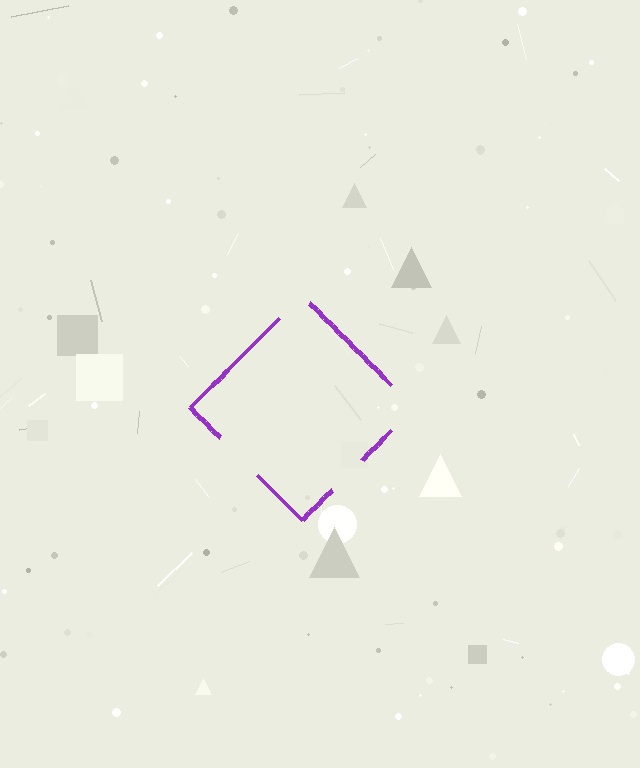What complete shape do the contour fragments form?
The contour fragments form a diamond.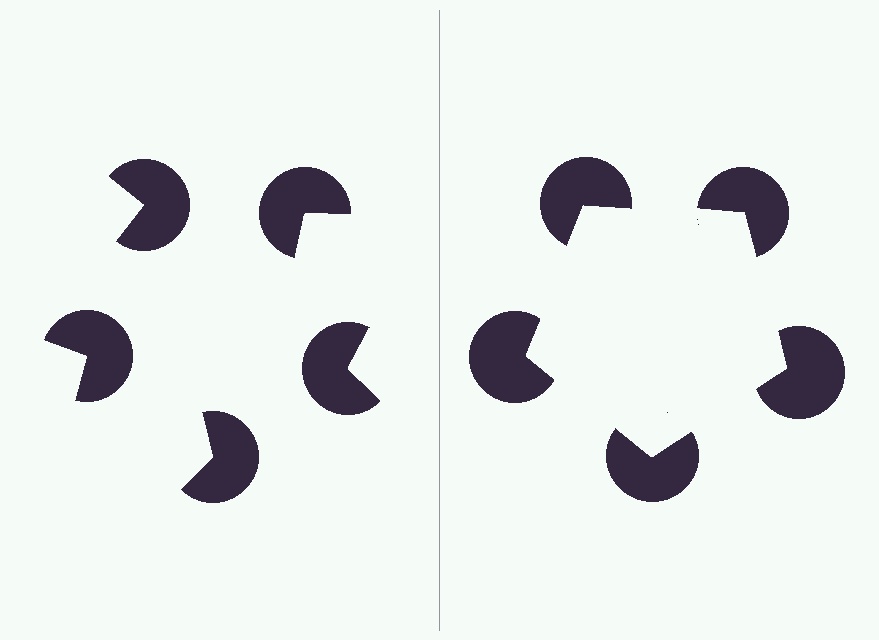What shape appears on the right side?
An illusory pentagon.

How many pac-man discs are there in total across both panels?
10 — 5 on each side.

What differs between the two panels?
The pac-man discs are positioned identically on both sides; only the wedge orientations differ. On the right they align to a pentagon; on the left they are misaligned.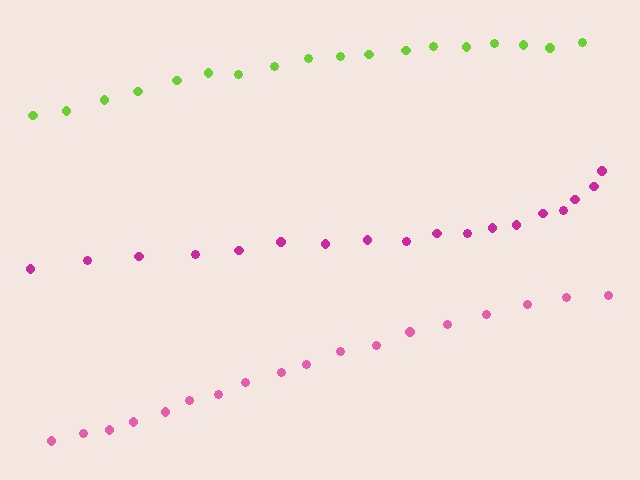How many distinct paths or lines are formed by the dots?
There are 3 distinct paths.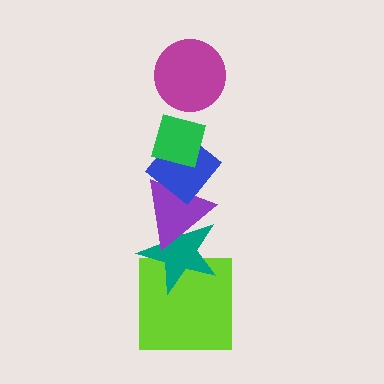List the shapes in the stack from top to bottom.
From top to bottom: the magenta circle, the green square, the blue diamond, the purple triangle, the teal star, the lime square.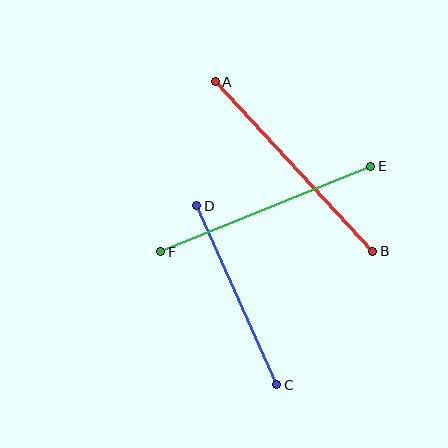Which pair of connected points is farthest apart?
Points A and B are farthest apart.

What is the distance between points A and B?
The distance is approximately 231 pixels.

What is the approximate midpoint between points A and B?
The midpoint is at approximately (294, 167) pixels.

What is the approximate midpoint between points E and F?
The midpoint is at approximately (266, 209) pixels.